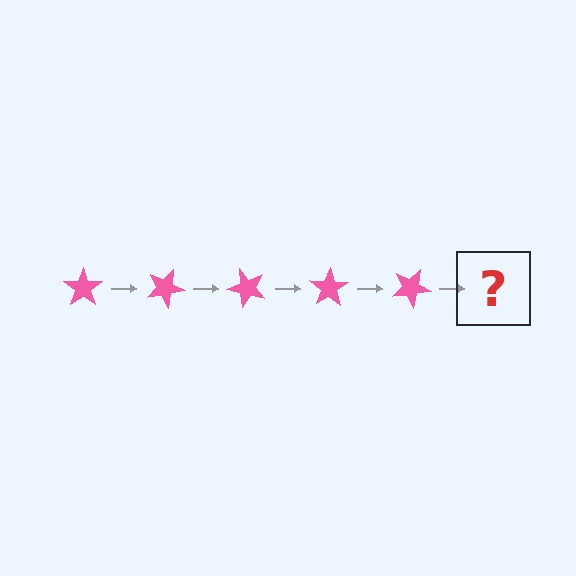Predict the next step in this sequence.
The next step is a pink star rotated 125 degrees.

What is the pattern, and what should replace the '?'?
The pattern is that the star rotates 25 degrees each step. The '?' should be a pink star rotated 125 degrees.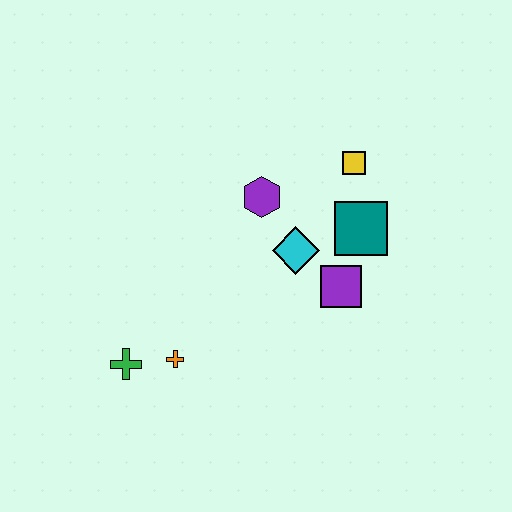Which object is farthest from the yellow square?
The green cross is farthest from the yellow square.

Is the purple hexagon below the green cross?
No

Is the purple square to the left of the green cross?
No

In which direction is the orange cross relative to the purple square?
The orange cross is to the left of the purple square.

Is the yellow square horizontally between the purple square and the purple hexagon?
No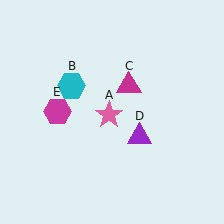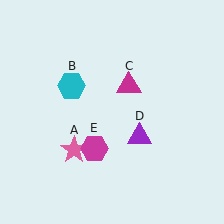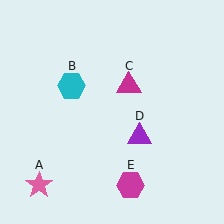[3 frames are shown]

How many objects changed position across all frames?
2 objects changed position: pink star (object A), magenta hexagon (object E).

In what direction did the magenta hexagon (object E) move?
The magenta hexagon (object E) moved down and to the right.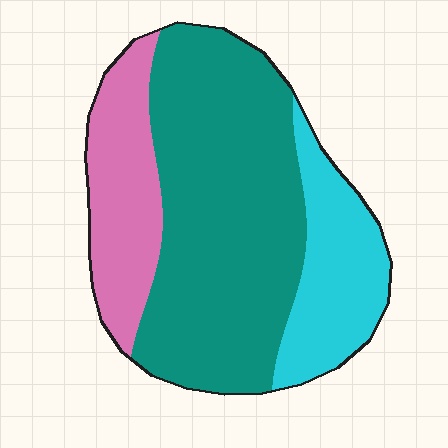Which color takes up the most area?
Teal, at roughly 60%.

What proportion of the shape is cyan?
Cyan takes up about one fifth (1/5) of the shape.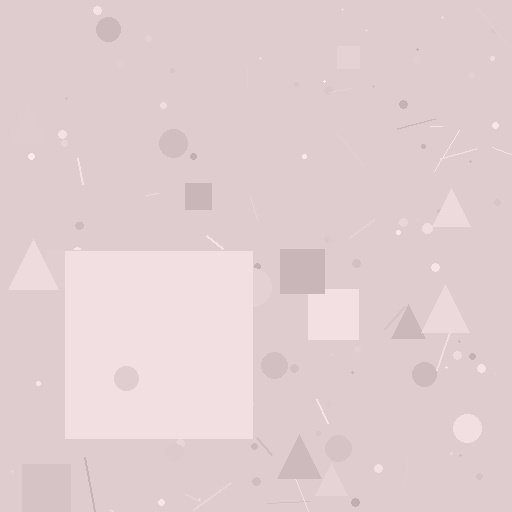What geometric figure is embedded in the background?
A square is embedded in the background.